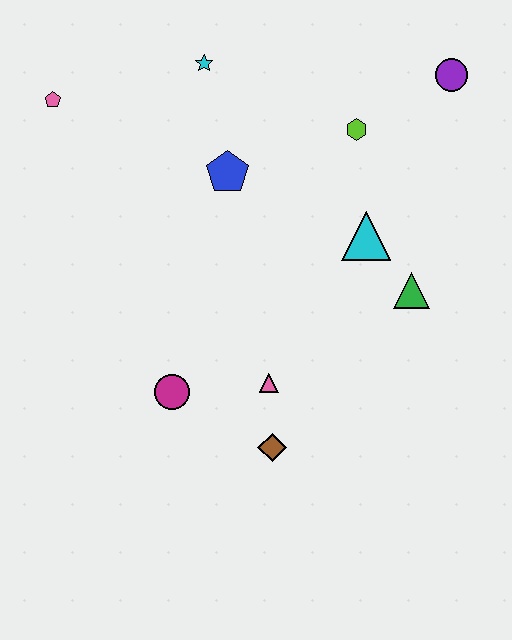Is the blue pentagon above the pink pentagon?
No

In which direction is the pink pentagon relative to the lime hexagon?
The pink pentagon is to the left of the lime hexagon.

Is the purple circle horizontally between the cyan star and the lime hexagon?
No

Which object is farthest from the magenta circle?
The purple circle is farthest from the magenta circle.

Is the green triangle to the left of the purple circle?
Yes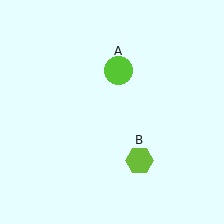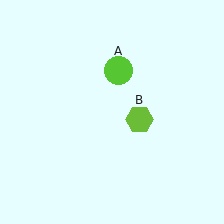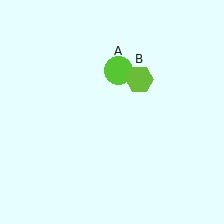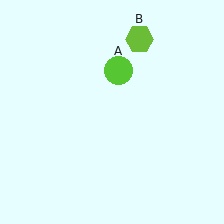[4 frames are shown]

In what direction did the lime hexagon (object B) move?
The lime hexagon (object B) moved up.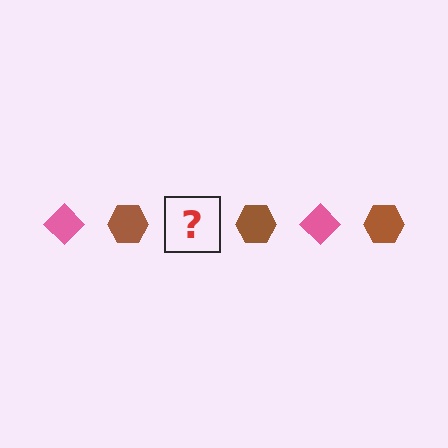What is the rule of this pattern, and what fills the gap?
The rule is that the pattern alternates between pink diamond and brown hexagon. The gap should be filled with a pink diamond.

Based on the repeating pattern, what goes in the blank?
The blank should be a pink diamond.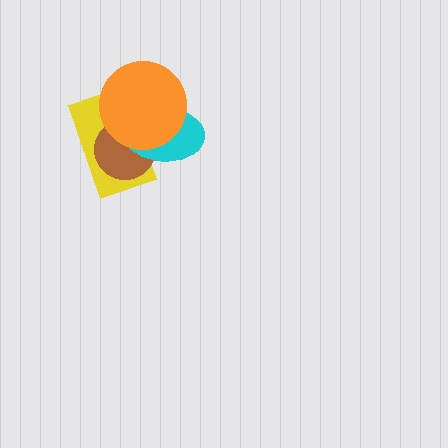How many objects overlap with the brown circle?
3 objects overlap with the brown circle.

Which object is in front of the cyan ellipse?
The orange circle is in front of the cyan ellipse.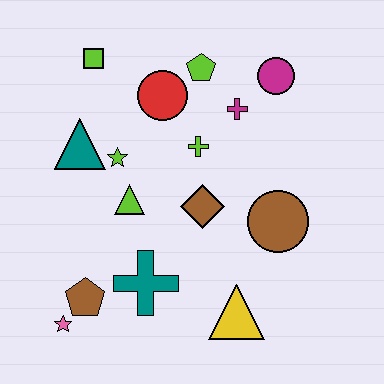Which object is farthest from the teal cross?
The magenta circle is farthest from the teal cross.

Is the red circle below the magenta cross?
No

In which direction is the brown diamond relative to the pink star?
The brown diamond is to the right of the pink star.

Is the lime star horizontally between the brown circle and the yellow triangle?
No